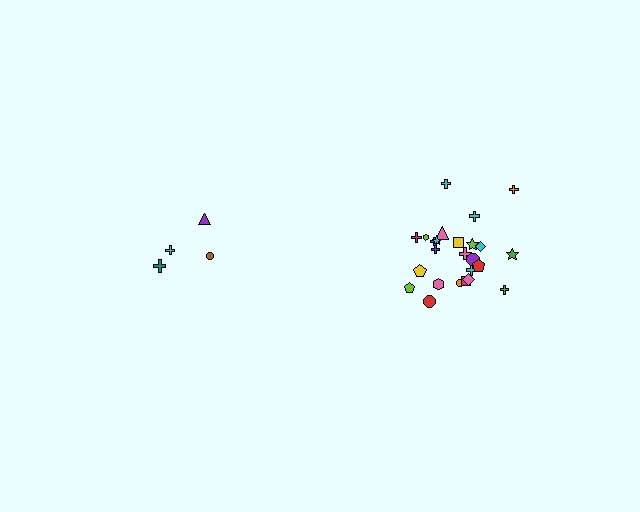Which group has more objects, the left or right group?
The right group.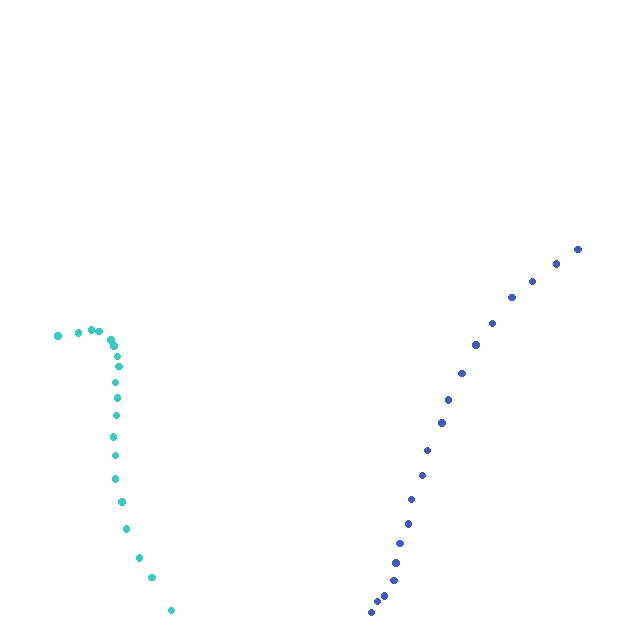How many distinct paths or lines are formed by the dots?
There are 2 distinct paths.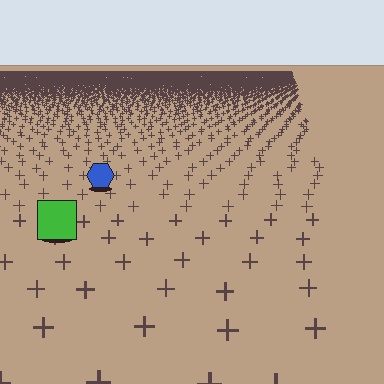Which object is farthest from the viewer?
The blue hexagon is farthest from the viewer. It appears smaller and the ground texture around it is denser.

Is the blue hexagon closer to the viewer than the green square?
No. The green square is closer — you can tell from the texture gradient: the ground texture is coarser near it.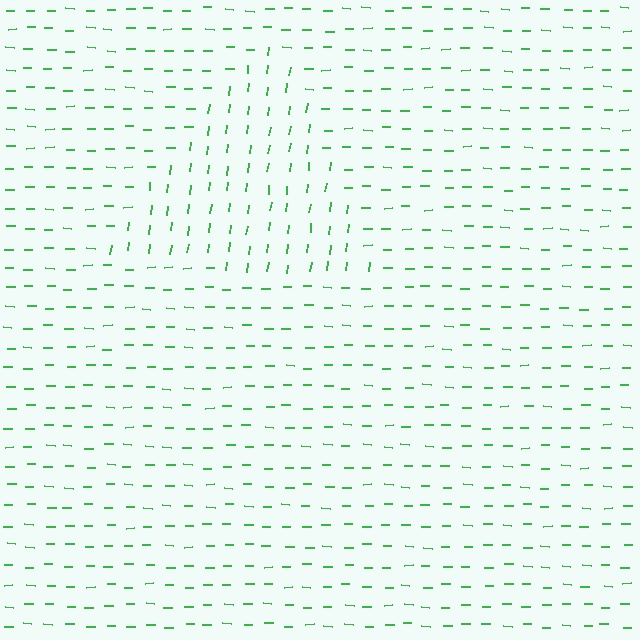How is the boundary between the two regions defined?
The boundary is defined purely by a change in line orientation (approximately 83 degrees difference). All lines are the same color and thickness.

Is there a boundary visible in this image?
Yes, there is a texture boundary formed by a change in line orientation.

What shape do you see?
I see a triangle.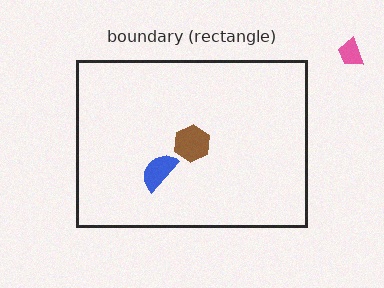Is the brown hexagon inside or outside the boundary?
Inside.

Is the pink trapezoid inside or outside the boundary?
Outside.